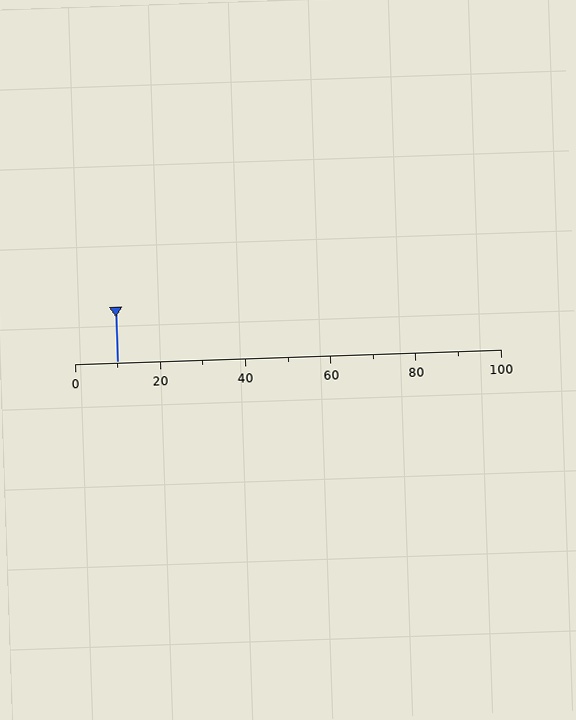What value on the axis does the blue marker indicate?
The marker indicates approximately 10.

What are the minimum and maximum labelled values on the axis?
The axis runs from 0 to 100.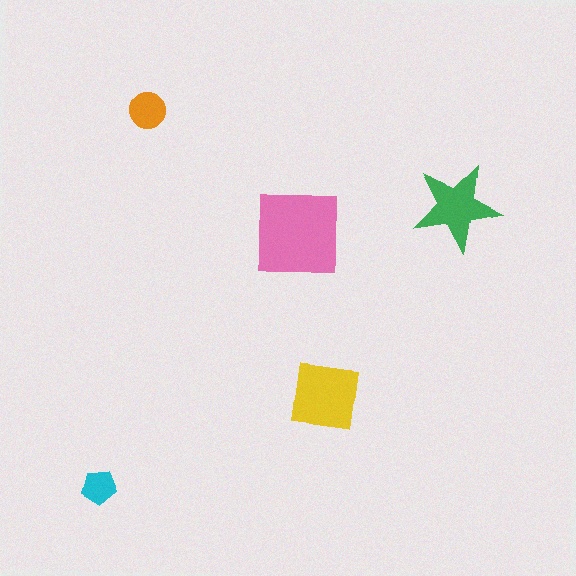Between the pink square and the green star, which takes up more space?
The pink square.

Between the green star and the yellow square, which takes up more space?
The yellow square.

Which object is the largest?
The pink square.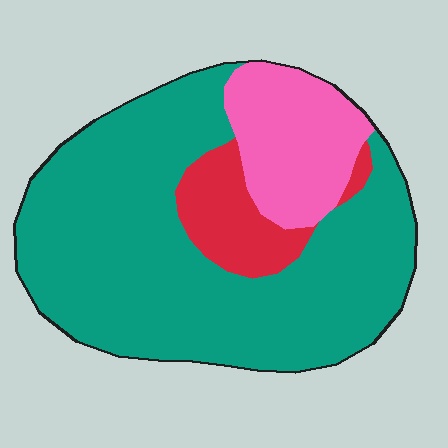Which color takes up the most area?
Teal, at roughly 70%.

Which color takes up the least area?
Red, at roughly 10%.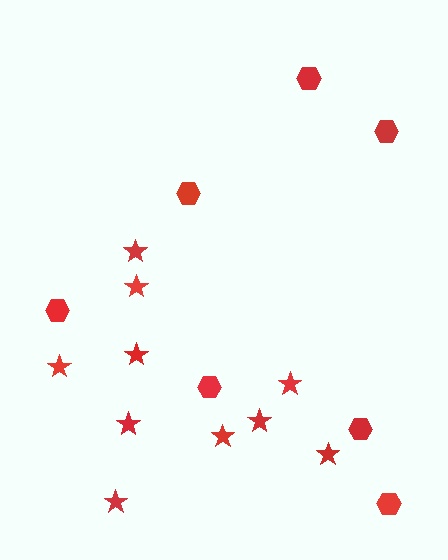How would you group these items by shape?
There are 2 groups: one group of hexagons (7) and one group of stars (10).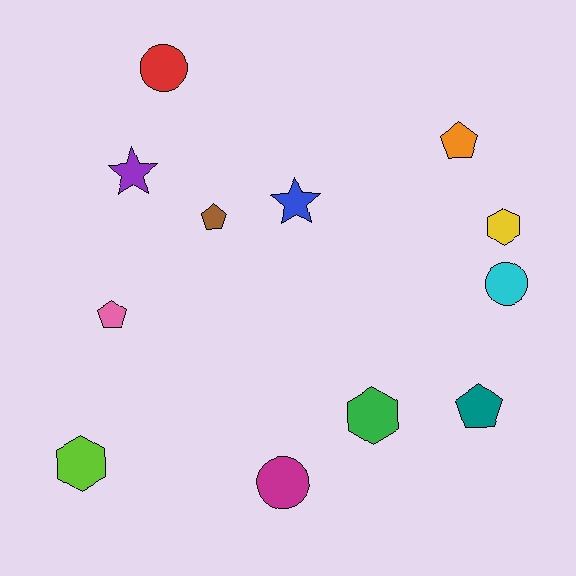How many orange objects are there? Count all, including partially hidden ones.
There is 1 orange object.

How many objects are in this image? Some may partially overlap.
There are 12 objects.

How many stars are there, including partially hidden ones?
There are 2 stars.